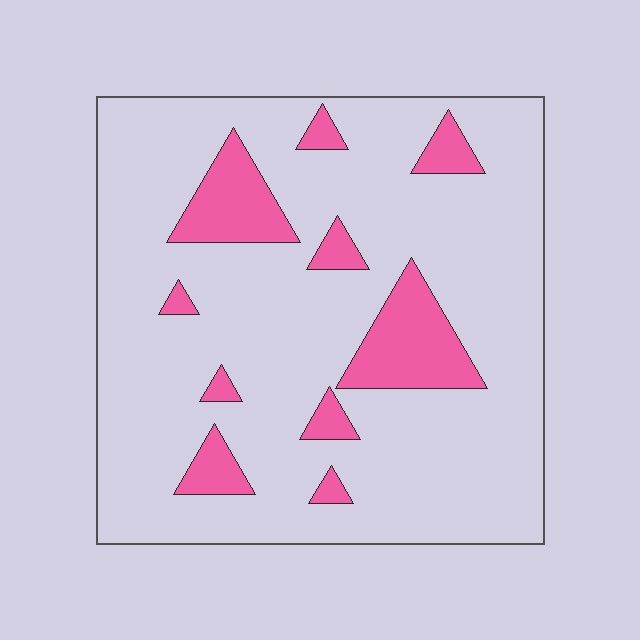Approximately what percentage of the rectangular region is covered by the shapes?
Approximately 15%.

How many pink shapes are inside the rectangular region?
10.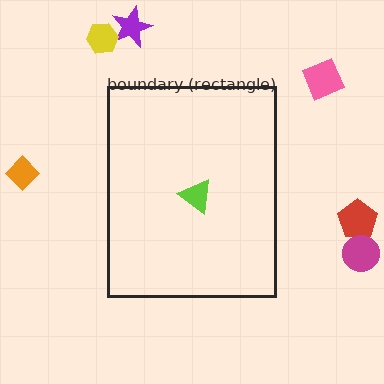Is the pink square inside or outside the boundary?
Outside.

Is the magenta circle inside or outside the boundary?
Outside.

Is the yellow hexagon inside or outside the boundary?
Outside.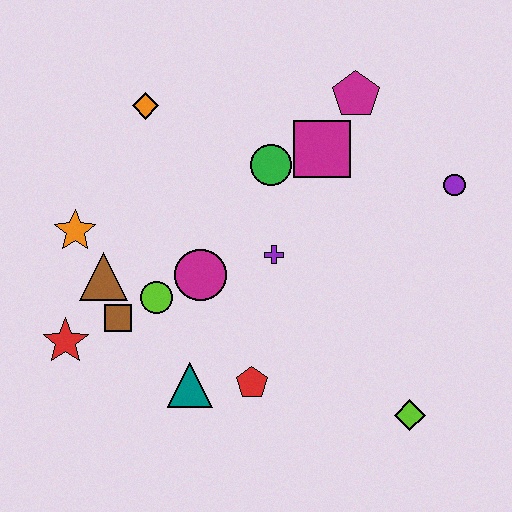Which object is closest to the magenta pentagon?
The magenta square is closest to the magenta pentagon.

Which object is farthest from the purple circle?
The red star is farthest from the purple circle.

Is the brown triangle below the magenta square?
Yes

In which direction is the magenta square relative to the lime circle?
The magenta square is to the right of the lime circle.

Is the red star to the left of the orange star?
Yes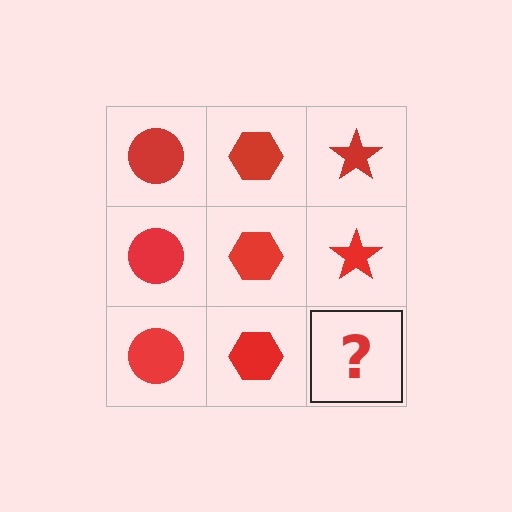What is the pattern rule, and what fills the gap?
The rule is that each column has a consistent shape. The gap should be filled with a red star.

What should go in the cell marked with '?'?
The missing cell should contain a red star.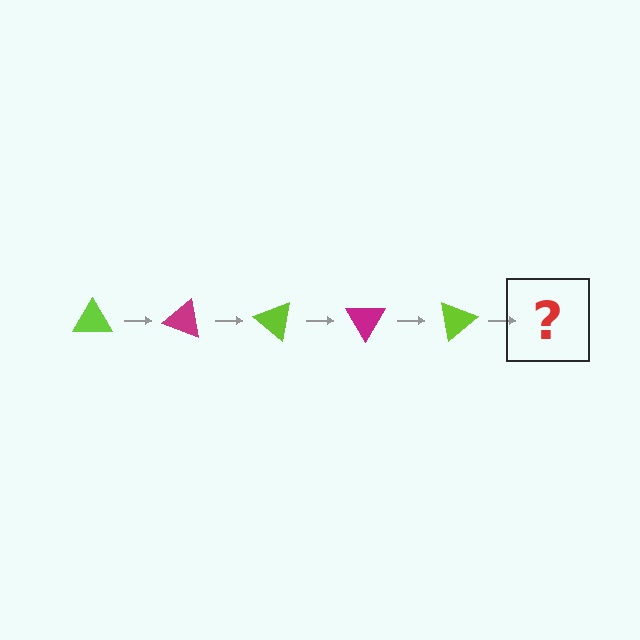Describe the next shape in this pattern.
It should be a magenta triangle, rotated 100 degrees from the start.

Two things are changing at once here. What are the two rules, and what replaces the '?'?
The two rules are that it rotates 20 degrees each step and the color cycles through lime and magenta. The '?' should be a magenta triangle, rotated 100 degrees from the start.